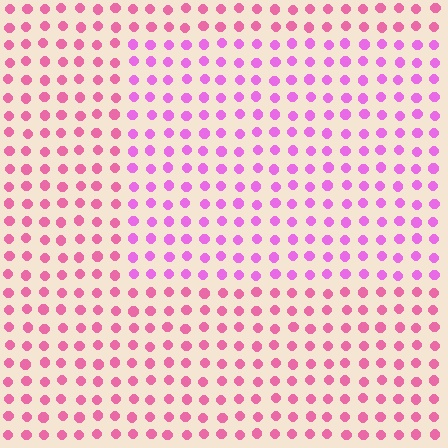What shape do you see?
I see a rectangle.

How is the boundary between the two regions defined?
The boundary is defined purely by a slight shift in hue (about 31 degrees). Spacing, size, and orientation are identical on both sides.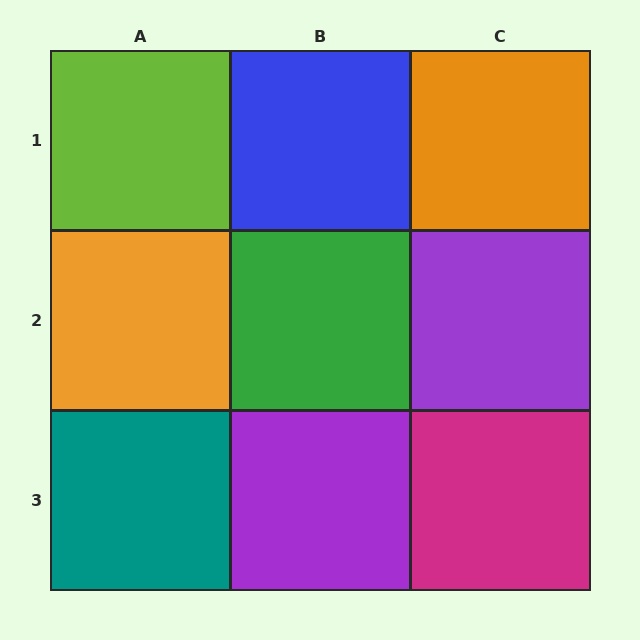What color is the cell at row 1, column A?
Lime.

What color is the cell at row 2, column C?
Purple.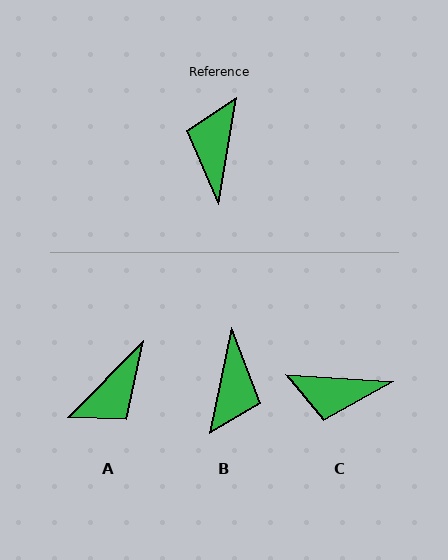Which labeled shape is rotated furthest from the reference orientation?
B, about 178 degrees away.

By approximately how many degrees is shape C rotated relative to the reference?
Approximately 96 degrees counter-clockwise.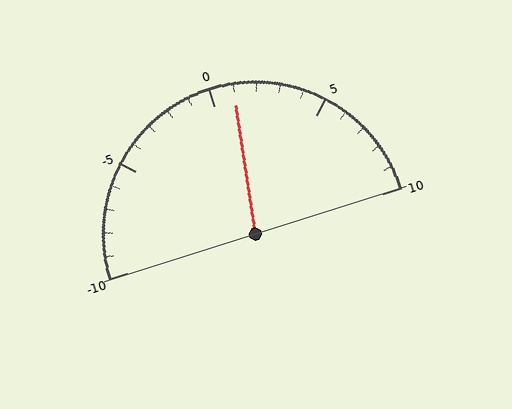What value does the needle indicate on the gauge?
The needle indicates approximately 1.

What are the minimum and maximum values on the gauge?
The gauge ranges from -10 to 10.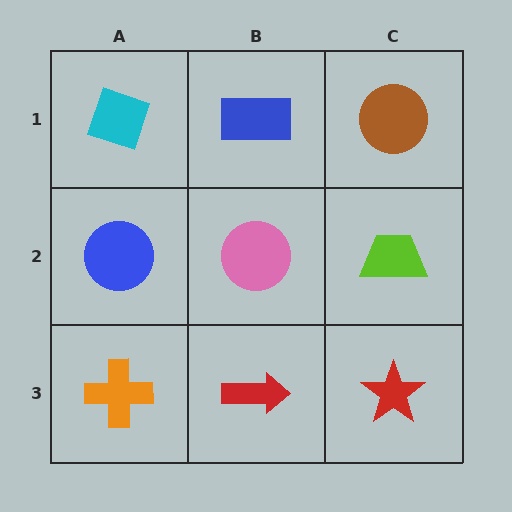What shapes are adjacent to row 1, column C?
A lime trapezoid (row 2, column C), a blue rectangle (row 1, column B).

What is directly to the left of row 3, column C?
A red arrow.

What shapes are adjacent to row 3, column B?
A pink circle (row 2, column B), an orange cross (row 3, column A), a red star (row 3, column C).